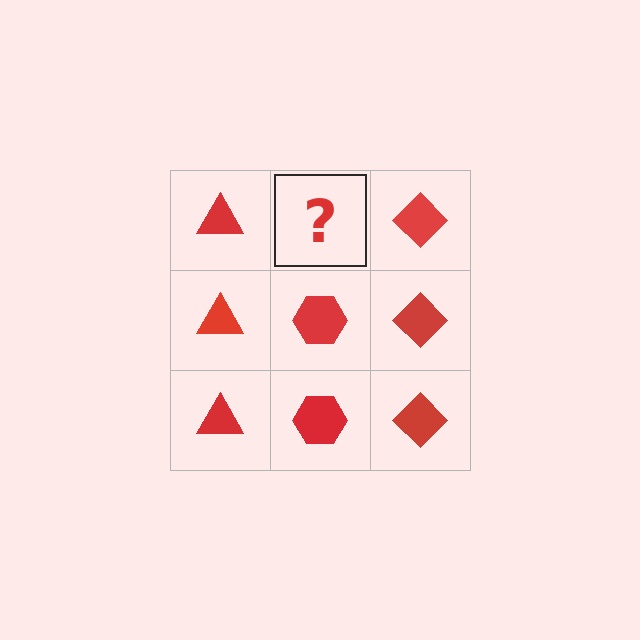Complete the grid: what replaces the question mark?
The question mark should be replaced with a red hexagon.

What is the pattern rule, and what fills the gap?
The rule is that each column has a consistent shape. The gap should be filled with a red hexagon.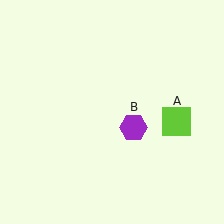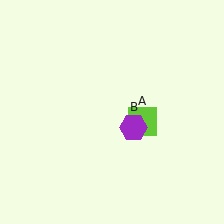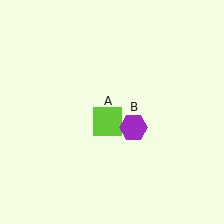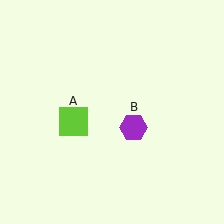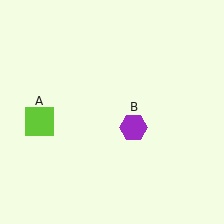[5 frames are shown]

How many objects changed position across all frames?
1 object changed position: lime square (object A).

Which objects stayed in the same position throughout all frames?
Purple hexagon (object B) remained stationary.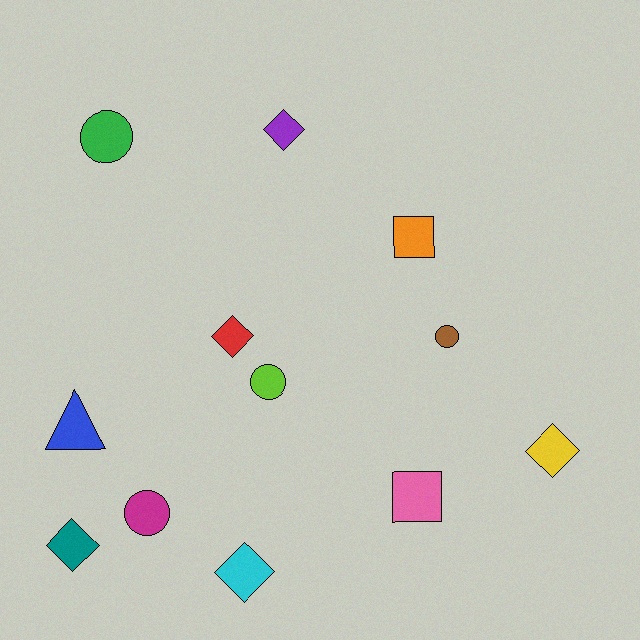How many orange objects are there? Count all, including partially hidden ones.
There is 1 orange object.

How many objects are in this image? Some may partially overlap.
There are 12 objects.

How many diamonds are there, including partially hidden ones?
There are 5 diamonds.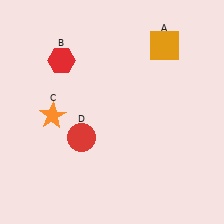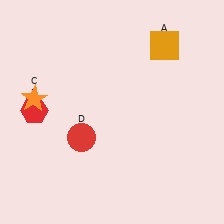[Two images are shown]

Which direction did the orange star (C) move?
The orange star (C) moved left.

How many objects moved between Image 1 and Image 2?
2 objects moved between the two images.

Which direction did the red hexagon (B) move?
The red hexagon (B) moved down.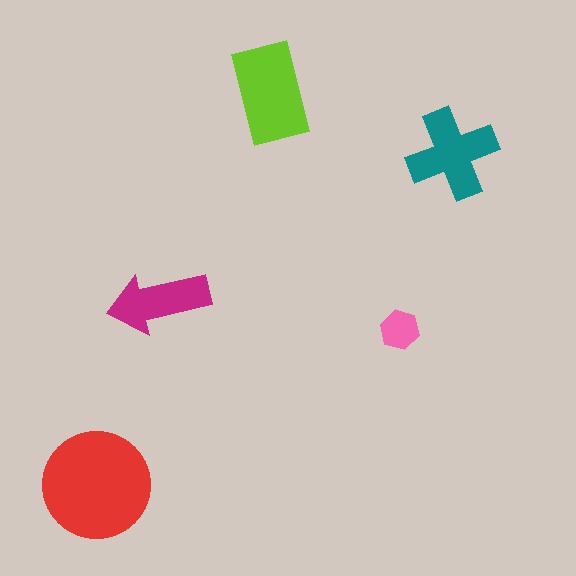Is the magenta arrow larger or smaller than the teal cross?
Smaller.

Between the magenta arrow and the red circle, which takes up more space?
The red circle.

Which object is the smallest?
The pink hexagon.